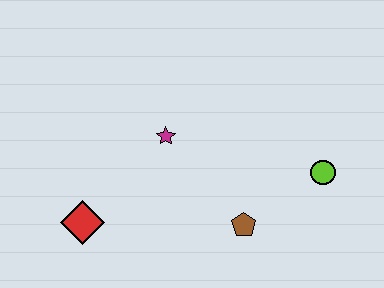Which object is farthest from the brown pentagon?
The red diamond is farthest from the brown pentagon.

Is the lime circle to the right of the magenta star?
Yes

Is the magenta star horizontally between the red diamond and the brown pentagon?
Yes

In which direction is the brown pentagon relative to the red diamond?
The brown pentagon is to the right of the red diamond.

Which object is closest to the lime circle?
The brown pentagon is closest to the lime circle.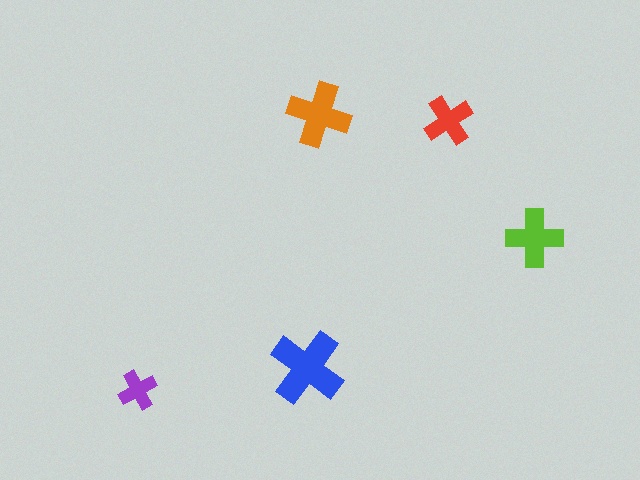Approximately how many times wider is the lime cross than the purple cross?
About 1.5 times wider.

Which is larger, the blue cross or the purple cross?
The blue one.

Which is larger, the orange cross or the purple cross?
The orange one.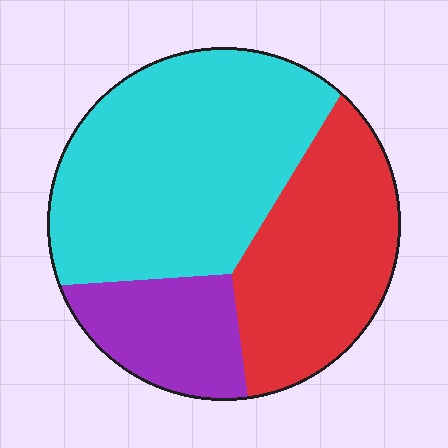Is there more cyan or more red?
Cyan.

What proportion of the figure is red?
Red takes up about one third (1/3) of the figure.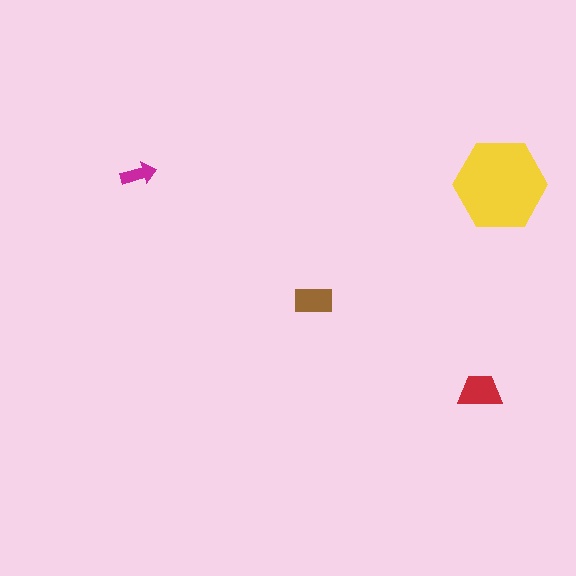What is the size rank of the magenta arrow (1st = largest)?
4th.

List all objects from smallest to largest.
The magenta arrow, the brown rectangle, the red trapezoid, the yellow hexagon.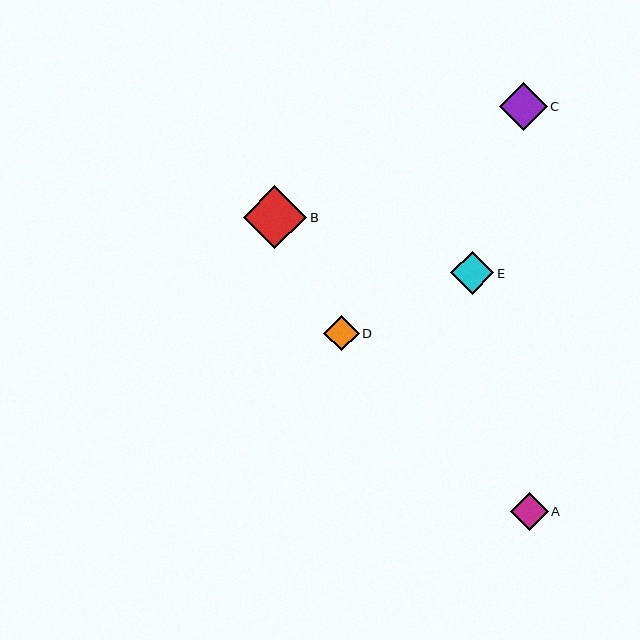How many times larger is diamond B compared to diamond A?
Diamond B is approximately 1.7 times the size of diamond A.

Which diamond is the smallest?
Diamond D is the smallest with a size of approximately 35 pixels.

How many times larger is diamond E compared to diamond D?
Diamond E is approximately 1.2 times the size of diamond D.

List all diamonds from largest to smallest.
From largest to smallest: B, C, E, A, D.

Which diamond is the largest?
Diamond B is the largest with a size of approximately 63 pixels.